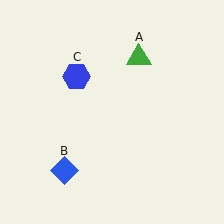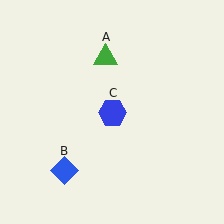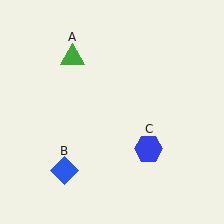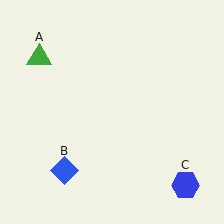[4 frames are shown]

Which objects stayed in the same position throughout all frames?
Blue diamond (object B) remained stationary.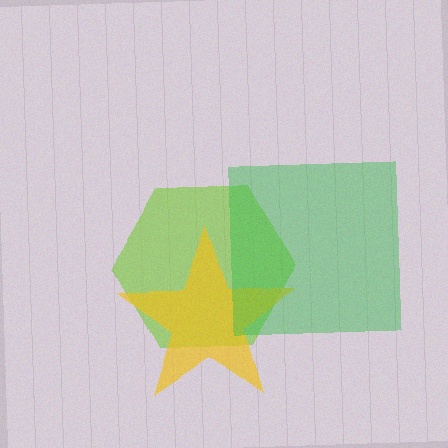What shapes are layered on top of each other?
The layered shapes are: a lime hexagon, a yellow star, a green square.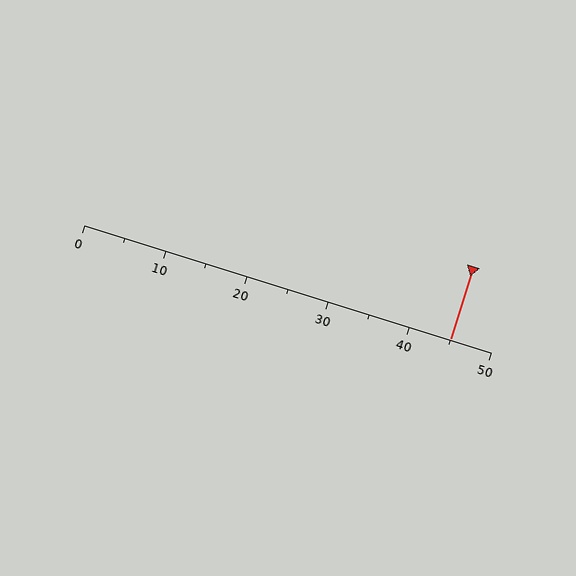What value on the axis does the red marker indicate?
The marker indicates approximately 45.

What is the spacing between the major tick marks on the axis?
The major ticks are spaced 10 apart.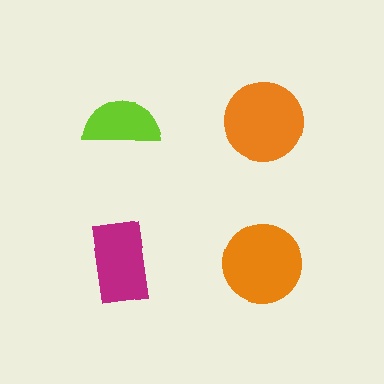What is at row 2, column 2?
An orange circle.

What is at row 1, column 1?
A lime semicircle.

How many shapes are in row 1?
2 shapes.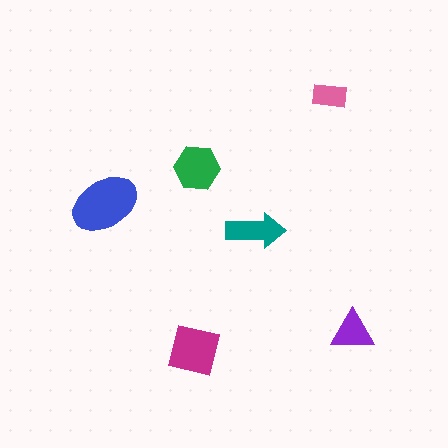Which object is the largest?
The blue ellipse.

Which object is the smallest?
The pink rectangle.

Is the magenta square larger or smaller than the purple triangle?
Larger.